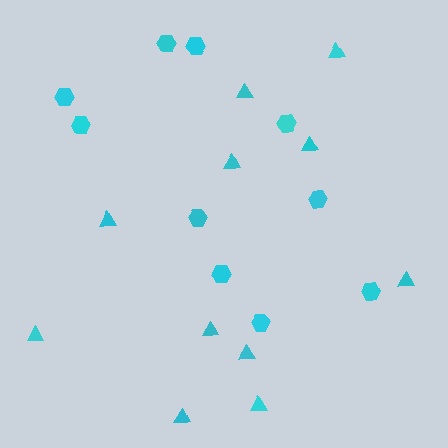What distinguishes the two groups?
There are 2 groups: one group of triangles (11) and one group of hexagons (10).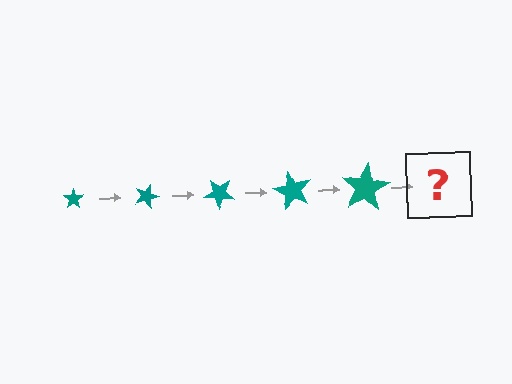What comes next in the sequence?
The next element should be a star, larger than the previous one and rotated 100 degrees from the start.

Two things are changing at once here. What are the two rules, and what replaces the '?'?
The two rules are that the star grows larger each step and it rotates 20 degrees each step. The '?' should be a star, larger than the previous one and rotated 100 degrees from the start.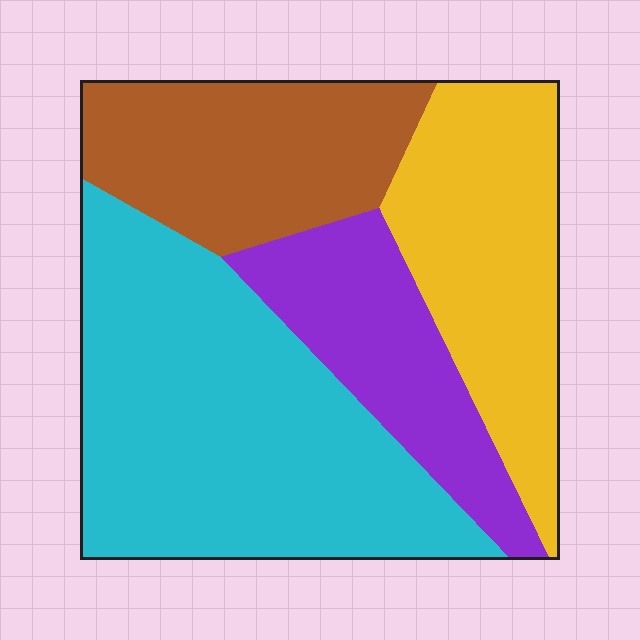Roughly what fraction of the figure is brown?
Brown takes up about one fifth (1/5) of the figure.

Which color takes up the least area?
Purple, at roughly 15%.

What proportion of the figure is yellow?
Yellow takes up about one quarter (1/4) of the figure.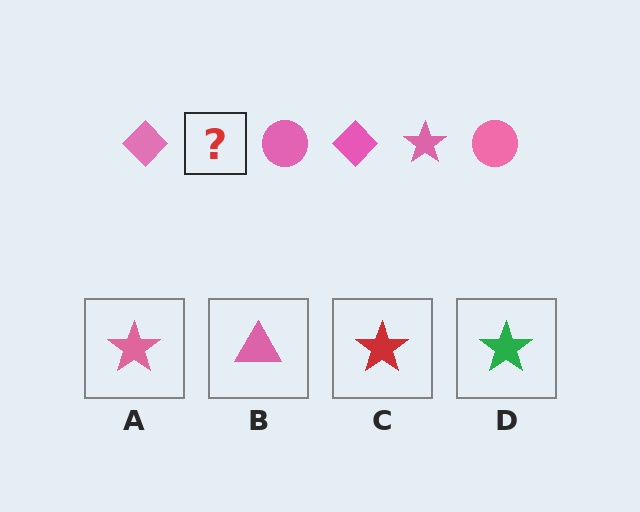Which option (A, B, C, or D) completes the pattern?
A.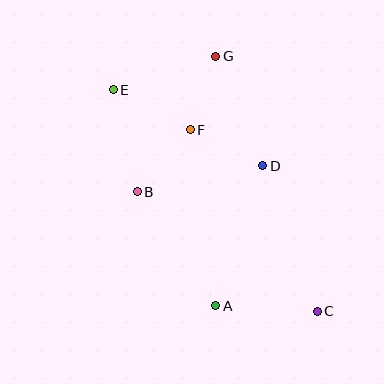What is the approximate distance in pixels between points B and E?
The distance between B and E is approximately 105 pixels.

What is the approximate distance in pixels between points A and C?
The distance between A and C is approximately 102 pixels.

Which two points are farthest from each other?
Points C and E are farthest from each other.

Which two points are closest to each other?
Points F and G are closest to each other.